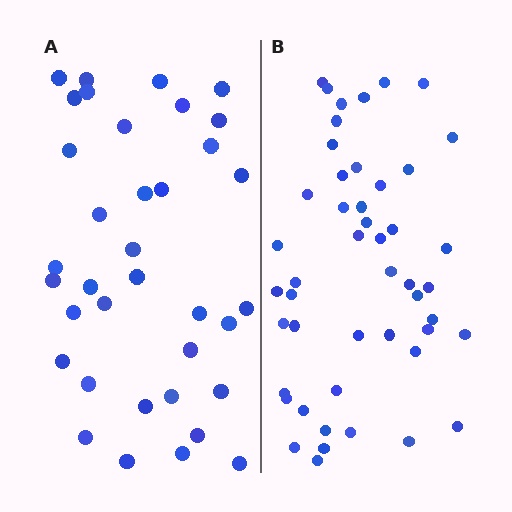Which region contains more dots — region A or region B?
Region B (the right region) has more dots.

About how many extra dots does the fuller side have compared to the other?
Region B has roughly 12 or so more dots than region A.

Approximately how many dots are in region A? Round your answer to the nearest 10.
About 40 dots. (The exact count is 36, which rounds to 40.)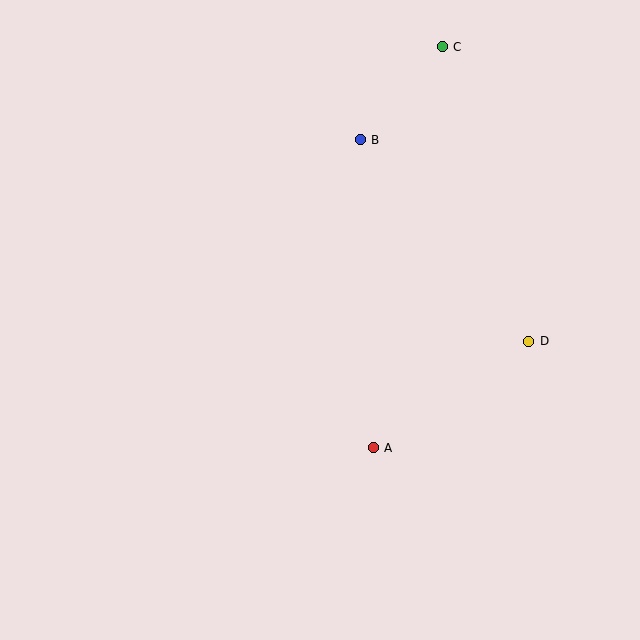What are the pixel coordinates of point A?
Point A is at (373, 448).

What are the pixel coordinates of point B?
Point B is at (360, 140).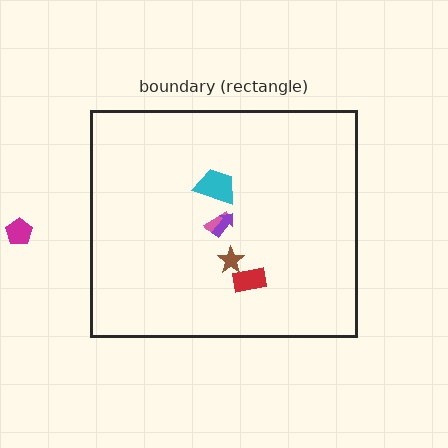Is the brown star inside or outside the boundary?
Inside.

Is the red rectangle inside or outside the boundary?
Inside.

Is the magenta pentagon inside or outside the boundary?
Outside.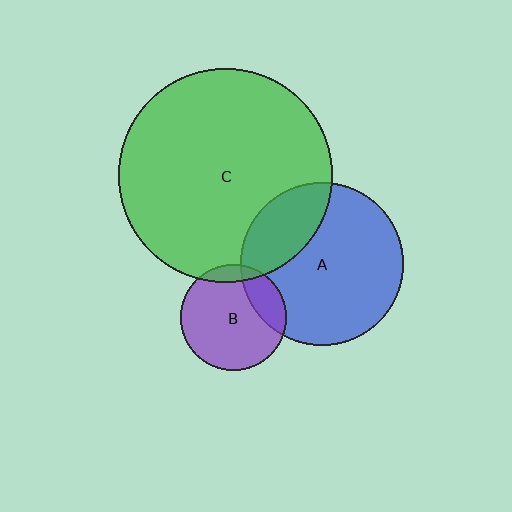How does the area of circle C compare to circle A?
Approximately 1.7 times.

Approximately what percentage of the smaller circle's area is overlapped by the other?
Approximately 20%.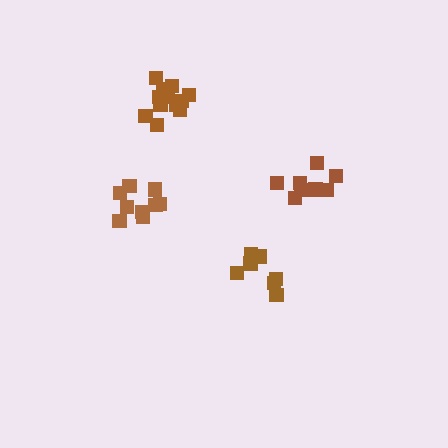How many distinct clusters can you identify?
There are 4 distinct clusters.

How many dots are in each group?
Group 1: 9 dots, Group 2: 7 dots, Group 3: 8 dots, Group 4: 13 dots (37 total).